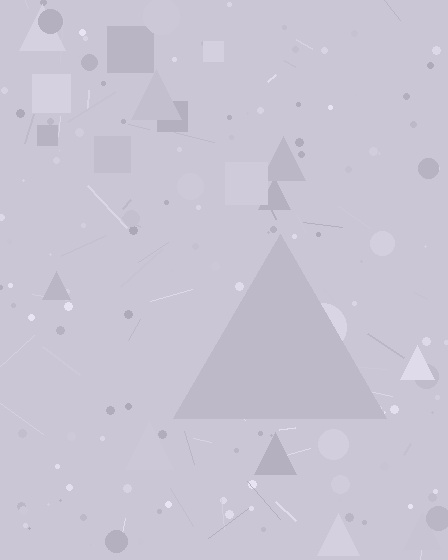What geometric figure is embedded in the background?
A triangle is embedded in the background.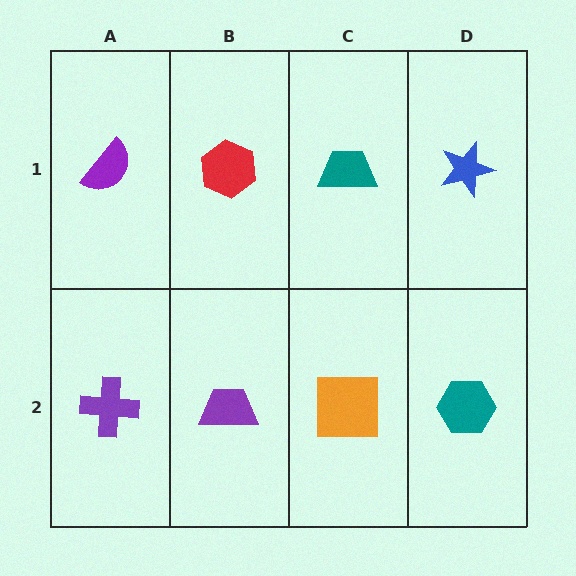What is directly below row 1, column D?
A teal hexagon.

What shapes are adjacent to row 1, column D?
A teal hexagon (row 2, column D), a teal trapezoid (row 1, column C).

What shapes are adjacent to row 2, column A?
A purple semicircle (row 1, column A), a purple trapezoid (row 2, column B).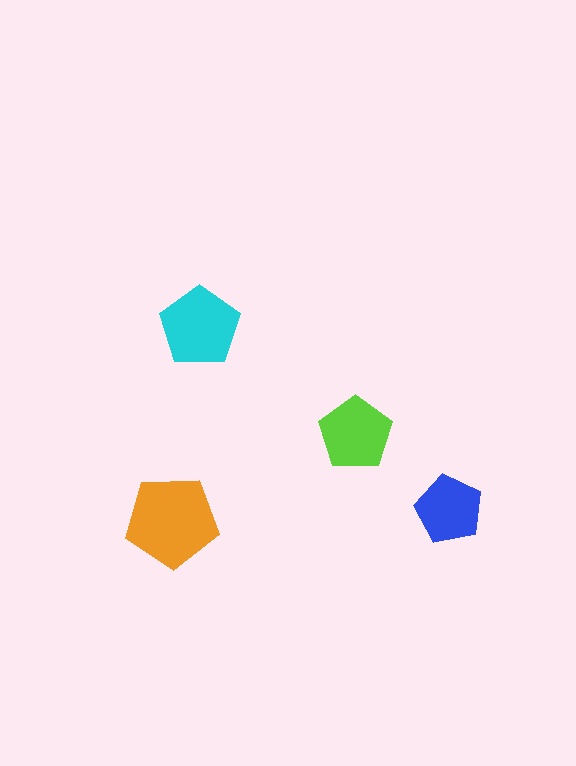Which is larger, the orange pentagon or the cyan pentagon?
The orange one.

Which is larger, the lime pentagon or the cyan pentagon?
The cyan one.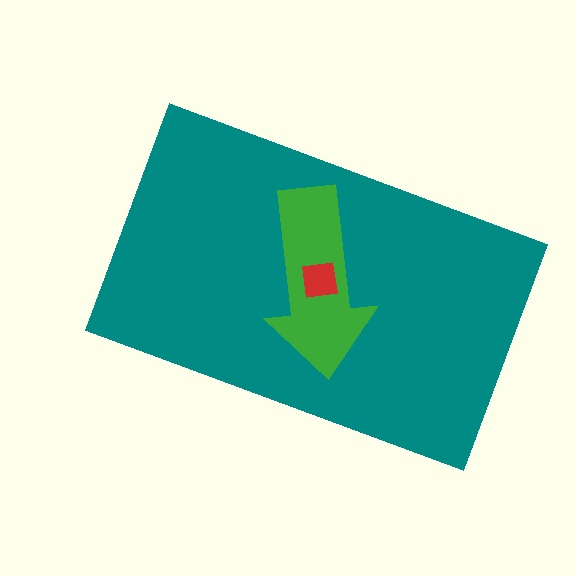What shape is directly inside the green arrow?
The red square.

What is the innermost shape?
The red square.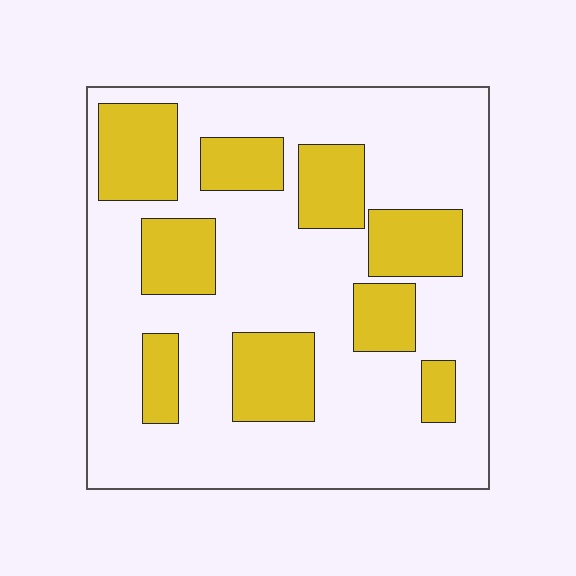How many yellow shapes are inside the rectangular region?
9.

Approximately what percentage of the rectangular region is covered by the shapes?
Approximately 30%.